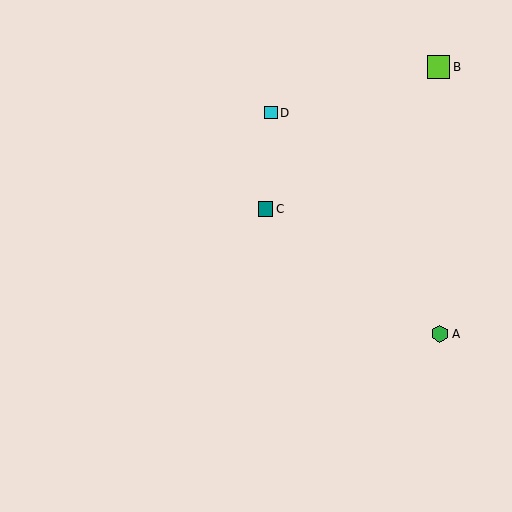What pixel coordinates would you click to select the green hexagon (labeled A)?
Click at (440, 334) to select the green hexagon A.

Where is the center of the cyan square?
The center of the cyan square is at (271, 113).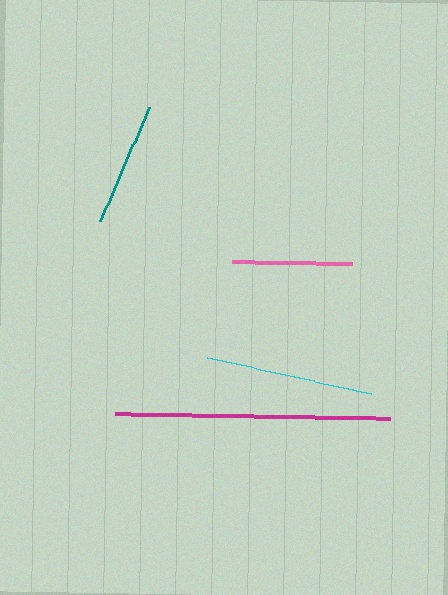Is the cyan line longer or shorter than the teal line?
The cyan line is longer than the teal line.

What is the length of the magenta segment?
The magenta segment is approximately 275 pixels long.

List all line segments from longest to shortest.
From longest to shortest: magenta, cyan, teal, pink.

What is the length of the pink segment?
The pink segment is approximately 120 pixels long.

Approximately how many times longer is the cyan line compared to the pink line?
The cyan line is approximately 1.4 times the length of the pink line.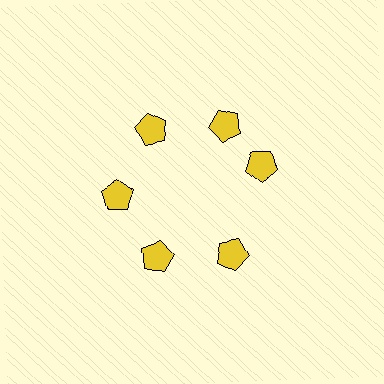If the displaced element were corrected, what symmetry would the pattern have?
It would have 6-fold rotational symmetry — the pattern would map onto itself every 60 degrees.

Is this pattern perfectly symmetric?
No. The 6 yellow pentagons are arranged in a ring, but one element near the 3 o'clock position is rotated out of alignment along the ring, breaking the 6-fold rotational symmetry.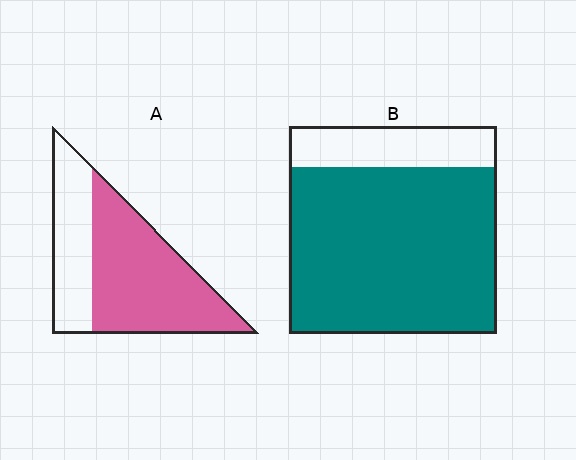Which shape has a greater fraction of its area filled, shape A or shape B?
Shape B.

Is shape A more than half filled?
Yes.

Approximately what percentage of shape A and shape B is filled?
A is approximately 65% and B is approximately 80%.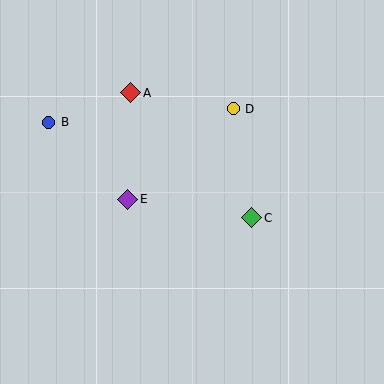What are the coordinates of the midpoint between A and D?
The midpoint between A and D is at (182, 101).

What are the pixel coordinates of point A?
Point A is at (131, 93).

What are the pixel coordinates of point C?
Point C is at (252, 218).